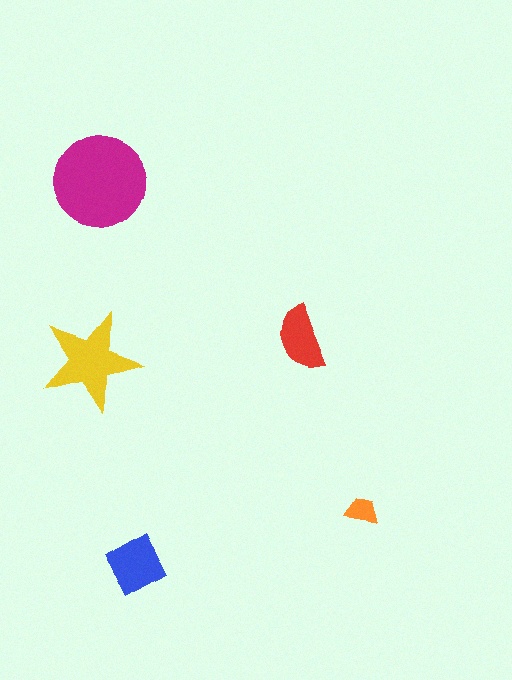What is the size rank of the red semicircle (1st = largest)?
4th.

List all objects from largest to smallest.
The magenta circle, the yellow star, the blue square, the red semicircle, the orange trapezoid.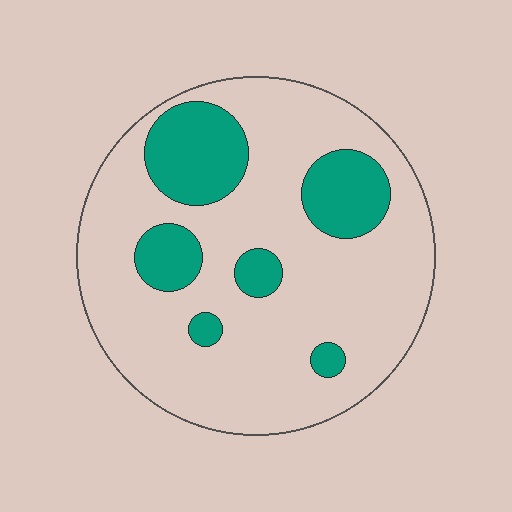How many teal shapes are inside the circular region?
6.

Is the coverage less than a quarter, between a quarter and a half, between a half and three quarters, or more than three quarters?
Less than a quarter.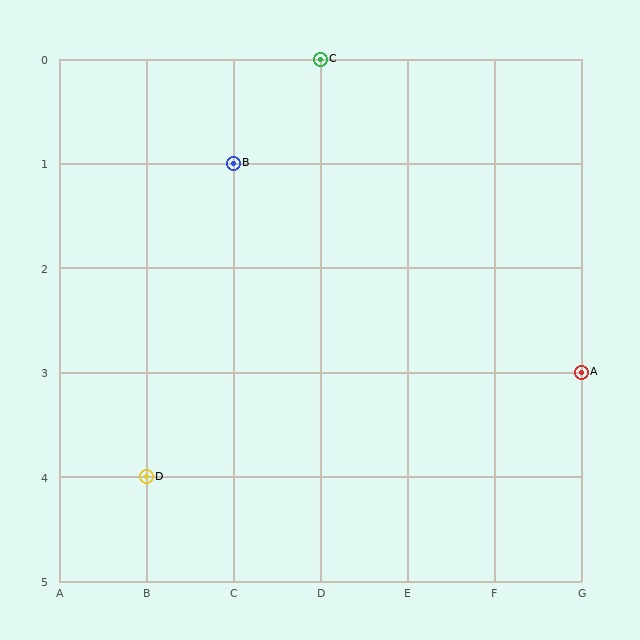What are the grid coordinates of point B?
Point B is at grid coordinates (C, 1).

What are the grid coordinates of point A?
Point A is at grid coordinates (G, 3).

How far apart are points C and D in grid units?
Points C and D are 2 columns and 4 rows apart (about 4.5 grid units diagonally).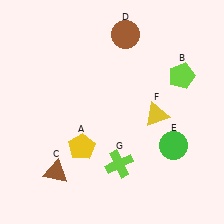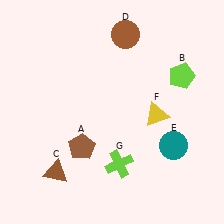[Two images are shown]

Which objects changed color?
A changed from yellow to brown. E changed from green to teal.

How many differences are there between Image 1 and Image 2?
There are 2 differences between the two images.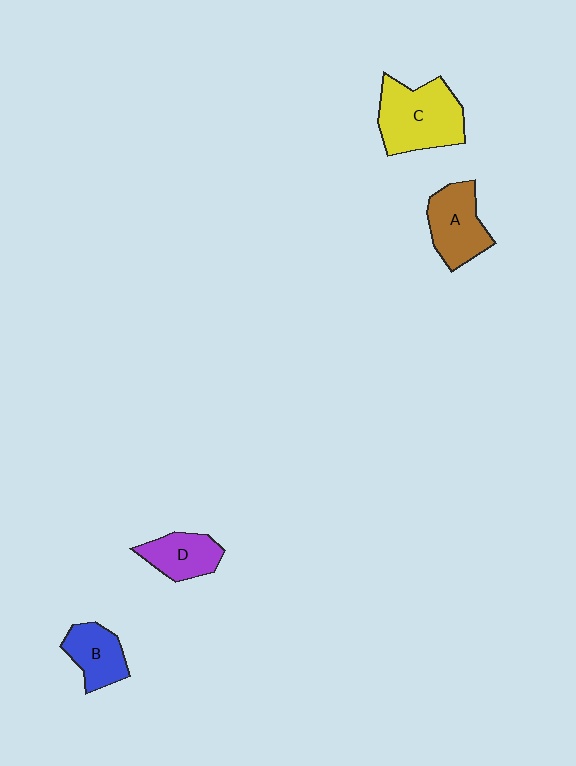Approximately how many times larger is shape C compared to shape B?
Approximately 1.8 times.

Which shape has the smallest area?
Shape D (purple).